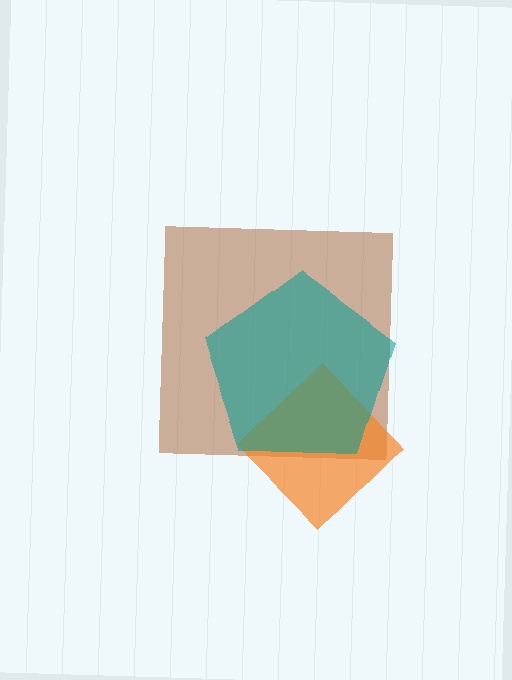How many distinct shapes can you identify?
There are 3 distinct shapes: a brown square, an orange diamond, a teal pentagon.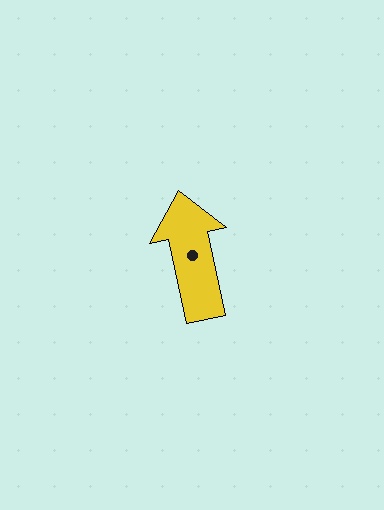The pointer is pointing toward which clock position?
Roughly 12 o'clock.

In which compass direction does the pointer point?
North.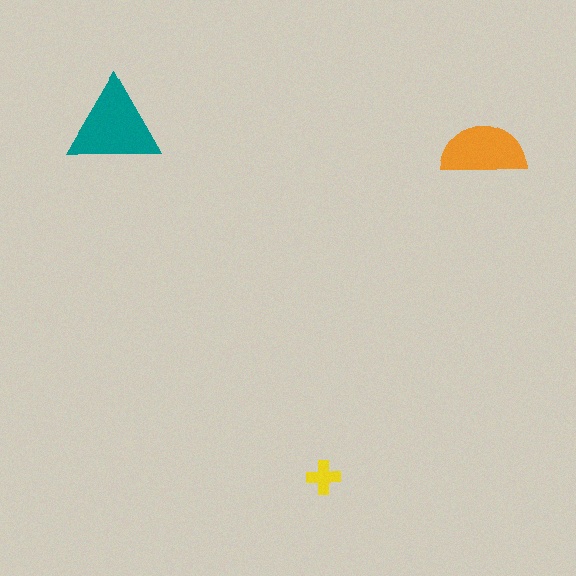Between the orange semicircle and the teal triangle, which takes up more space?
The teal triangle.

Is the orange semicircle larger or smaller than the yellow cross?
Larger.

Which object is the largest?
The teal triangle.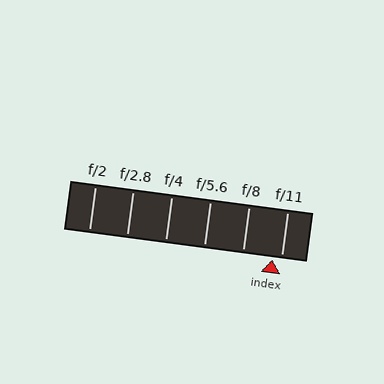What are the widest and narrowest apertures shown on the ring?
The widest aperture shown is f/2 and the narrowest is f/11.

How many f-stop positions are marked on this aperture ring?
There are 6 f-stop positions marked.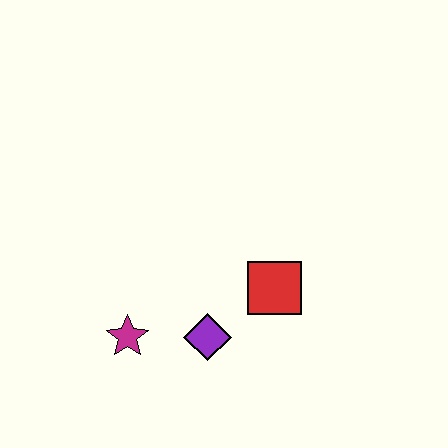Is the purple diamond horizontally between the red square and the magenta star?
Yes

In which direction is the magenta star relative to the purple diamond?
The magenta star is to the left of the purple diamond.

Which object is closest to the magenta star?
The purple diamond is closest to the magenta star.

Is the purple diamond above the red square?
No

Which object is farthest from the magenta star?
The red square is farthest from the magenta star.